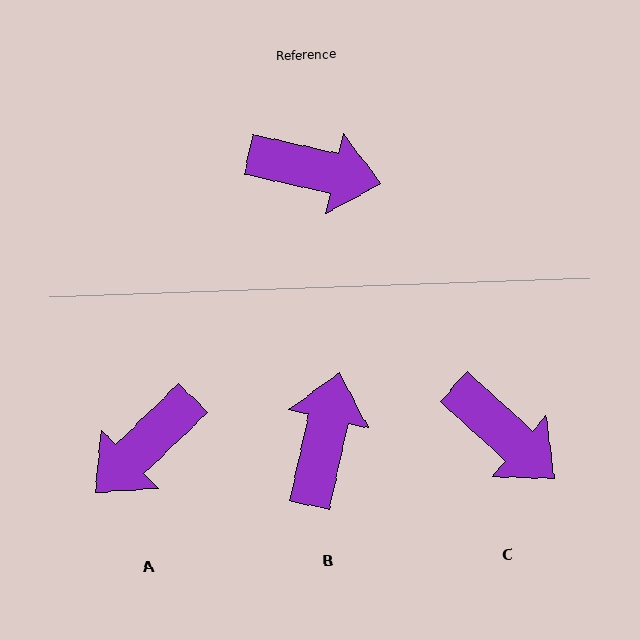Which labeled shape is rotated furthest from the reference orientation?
A, about 123 degrees away.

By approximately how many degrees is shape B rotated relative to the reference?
Approximately 90 degrees counter-clockwise.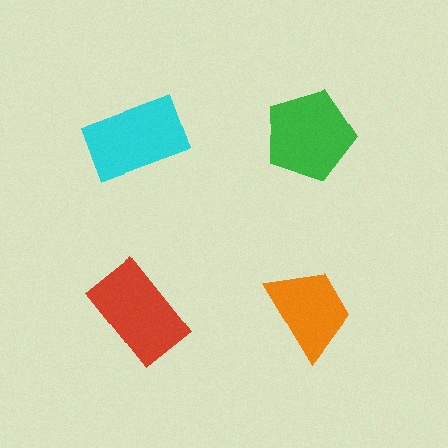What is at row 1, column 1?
A cyan rectangle.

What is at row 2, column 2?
An orange trapezoid.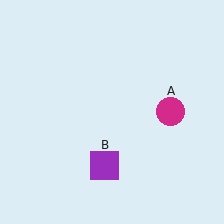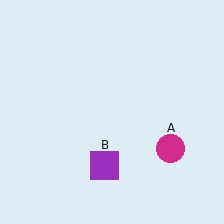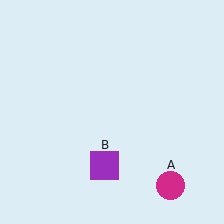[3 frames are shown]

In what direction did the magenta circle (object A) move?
The magenta circle (object A) moved down.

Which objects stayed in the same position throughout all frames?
Purple square (object B) remained stationary.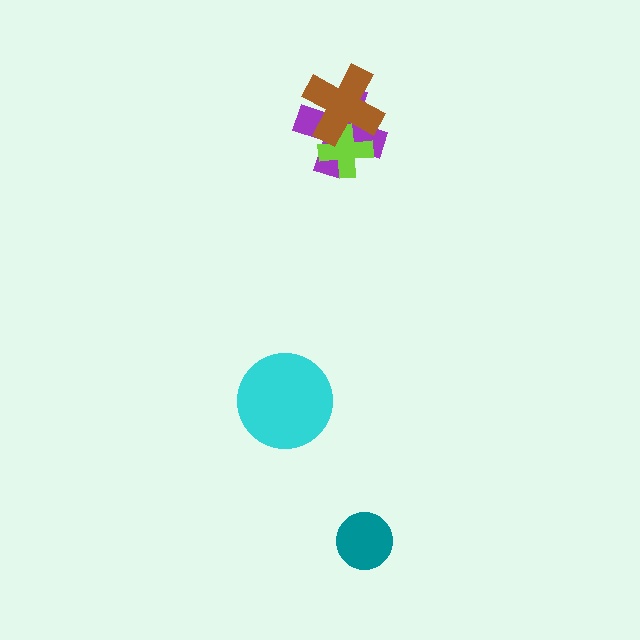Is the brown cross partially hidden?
No, no other shape covers it.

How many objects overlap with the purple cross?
2 objects overlap with the purple cross.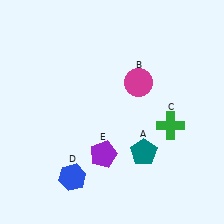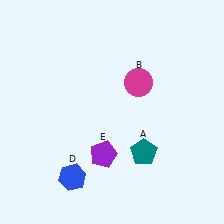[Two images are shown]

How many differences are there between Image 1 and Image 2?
There is 1 difference between the two images.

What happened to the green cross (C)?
The green cross (C) was removed in Image 2. It was in the bottom-right area of Image 1.